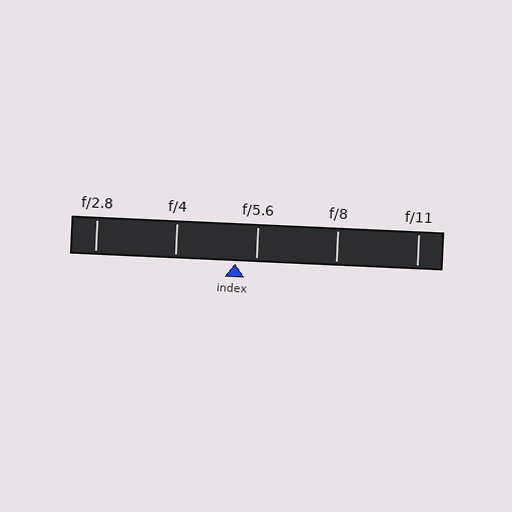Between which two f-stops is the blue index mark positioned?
The index mark is between f/4 and f/5.6.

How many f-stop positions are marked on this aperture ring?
There are 5 f-stop positions marked.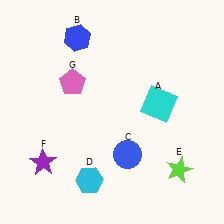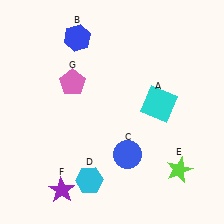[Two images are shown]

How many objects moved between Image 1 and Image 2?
1 object moved between the two images.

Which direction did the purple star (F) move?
The purple star (F) moved down.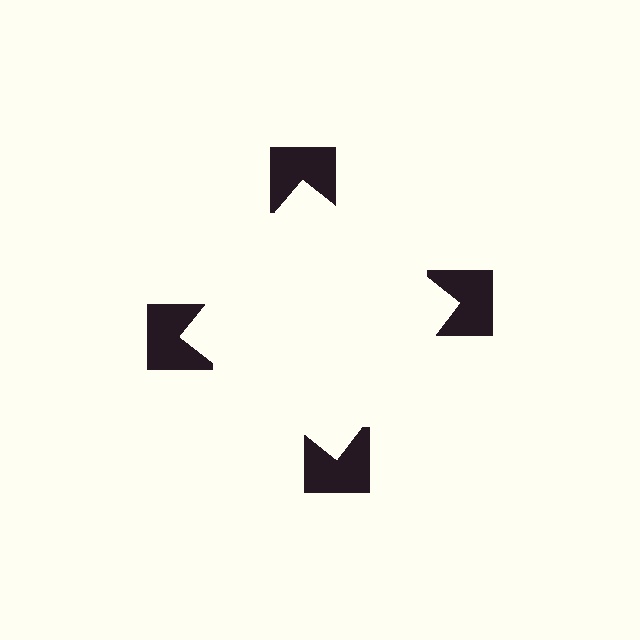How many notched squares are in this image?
There are 4 — one at each vertex of the illusory square.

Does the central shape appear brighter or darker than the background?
It typically appears slightly brighter than the background, even though no actual brightness change is drawn.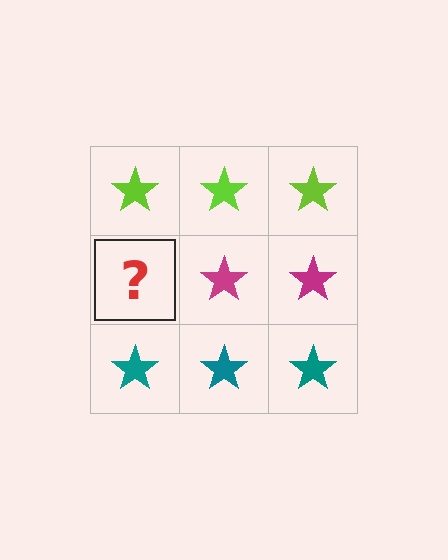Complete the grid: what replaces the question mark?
The question mark should be replaced with a magenta star.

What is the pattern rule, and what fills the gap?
The rule is that each row has a consistent color. The gap should be filled with a magenta star.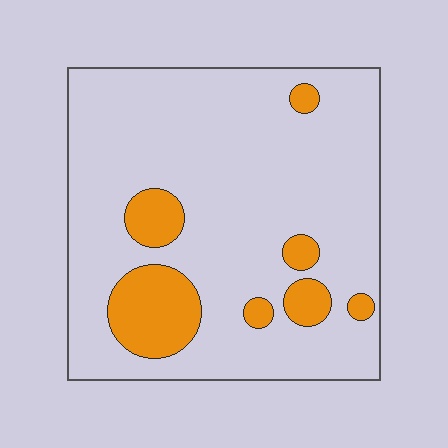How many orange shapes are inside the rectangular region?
7.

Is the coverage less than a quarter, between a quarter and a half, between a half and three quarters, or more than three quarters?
Less than a quarter.